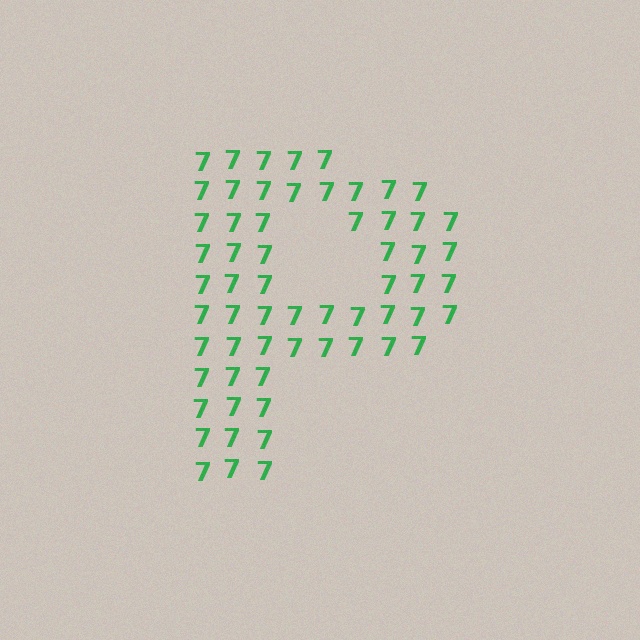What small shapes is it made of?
It is made of small digit 7's.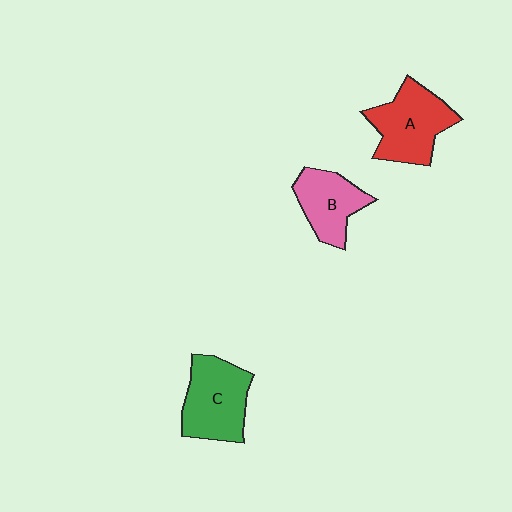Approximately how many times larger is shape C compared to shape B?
Approximately 1.3 times.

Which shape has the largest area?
Shape C (green).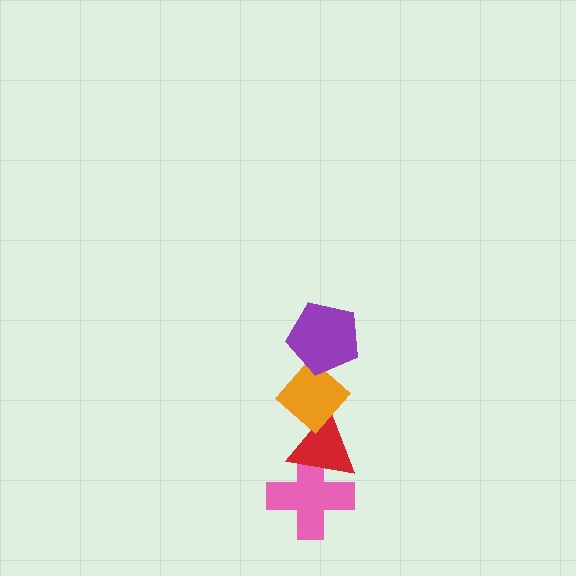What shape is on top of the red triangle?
The orange diamond is on top of the red triangle.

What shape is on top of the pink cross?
The red triangle is on top of the pink cross.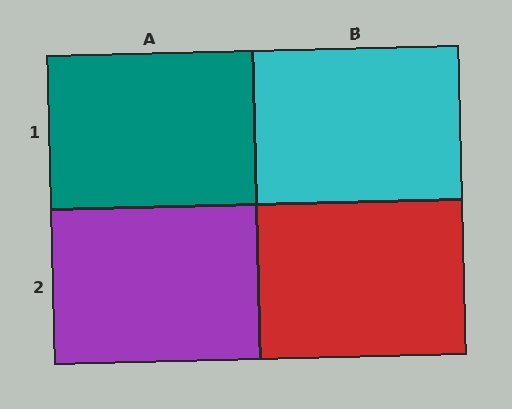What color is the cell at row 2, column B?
Red.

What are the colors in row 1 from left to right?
Teal, cyan.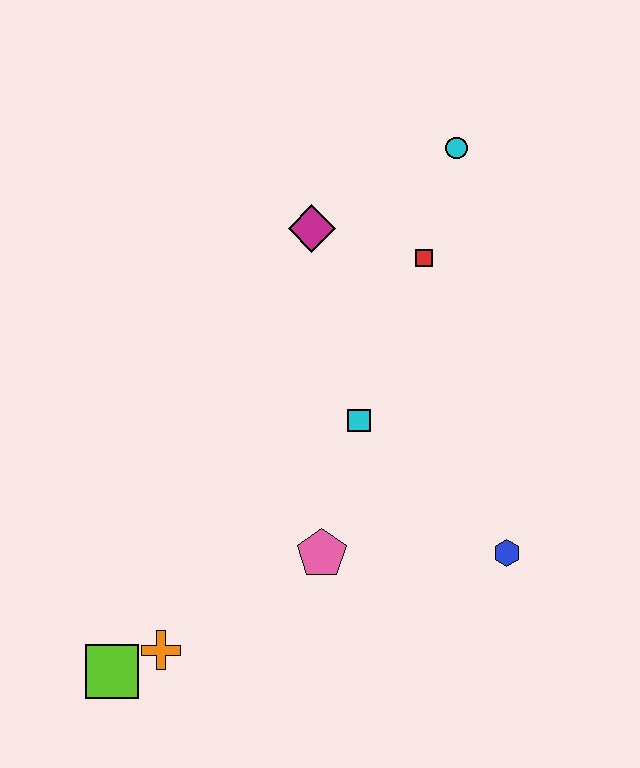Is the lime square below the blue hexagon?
Yes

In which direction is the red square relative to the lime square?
The red square is above the lime square.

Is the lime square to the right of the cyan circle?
No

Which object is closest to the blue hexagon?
The pink pentagon is closest to the blue hexagon.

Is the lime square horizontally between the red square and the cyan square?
No